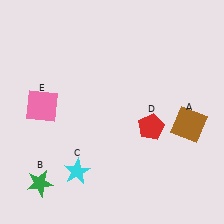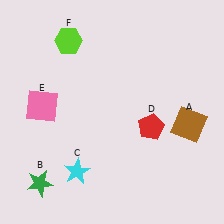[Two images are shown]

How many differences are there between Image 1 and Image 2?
There is 1 difference between the two images.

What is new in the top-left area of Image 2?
A lime hexagon (F) was added in the top-left area of Image 2.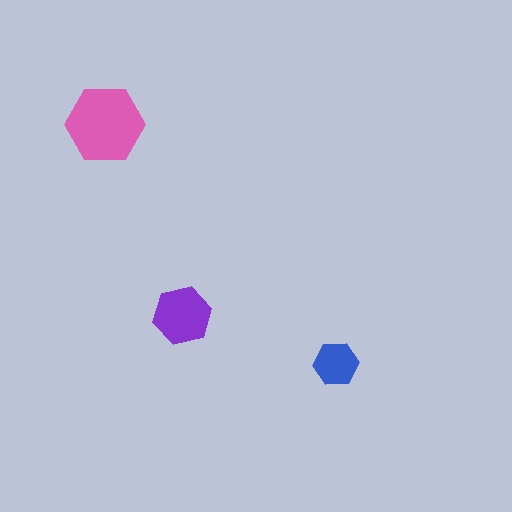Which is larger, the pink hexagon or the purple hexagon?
The pink one.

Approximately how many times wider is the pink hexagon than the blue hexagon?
About 2 times wider.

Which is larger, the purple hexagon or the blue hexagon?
The purple one.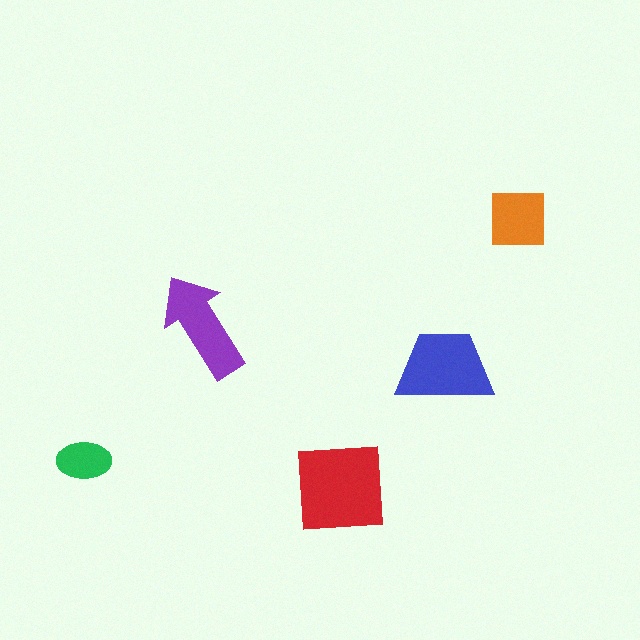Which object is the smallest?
The green ellipse.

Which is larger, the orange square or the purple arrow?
The purple arrow.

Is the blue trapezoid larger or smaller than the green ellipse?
Larger.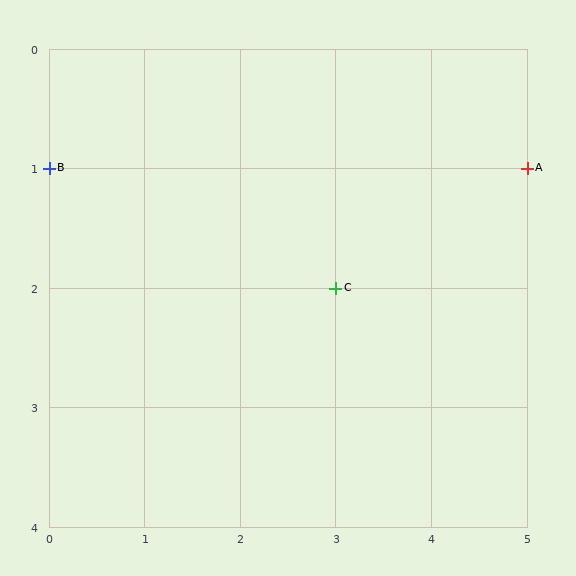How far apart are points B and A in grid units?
Points B and A are 5 columns apart.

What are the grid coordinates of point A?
Point A is at grid coordinates (5, 1).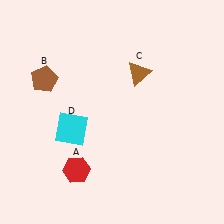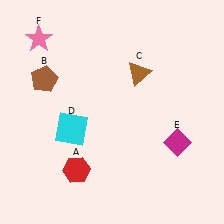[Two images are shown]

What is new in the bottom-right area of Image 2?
A magenta diamond (E) was added in the bottom-right area of Image 2.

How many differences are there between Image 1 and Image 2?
There are 2 differences between the two images.